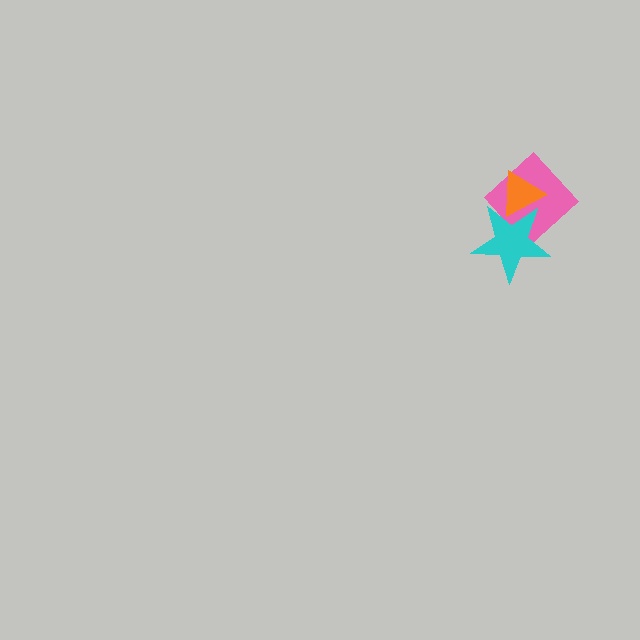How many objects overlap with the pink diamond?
2 objects overlap with the pink diamond.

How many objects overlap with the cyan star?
2 objects overlap with the cyan star.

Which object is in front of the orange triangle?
The cyan star is in front of the orange triangle.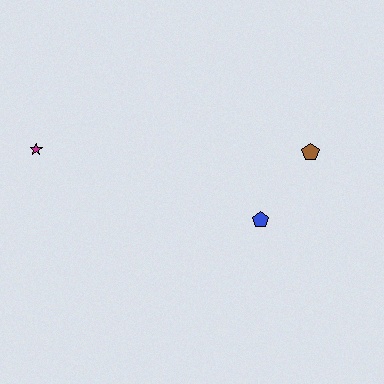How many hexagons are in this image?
There are no hexagons.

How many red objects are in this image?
There are no red objects.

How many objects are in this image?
There are 3 objects.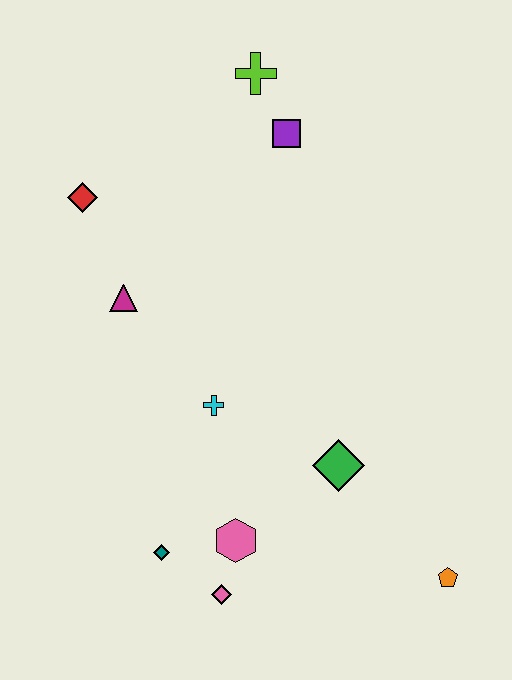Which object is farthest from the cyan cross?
The lime cross is farthest from the cyan cross.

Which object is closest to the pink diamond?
The pink hexagon is closest to the pink diamond.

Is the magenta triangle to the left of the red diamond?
No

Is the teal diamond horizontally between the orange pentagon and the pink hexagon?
No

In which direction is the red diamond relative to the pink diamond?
The red diamond is above the pink diamond.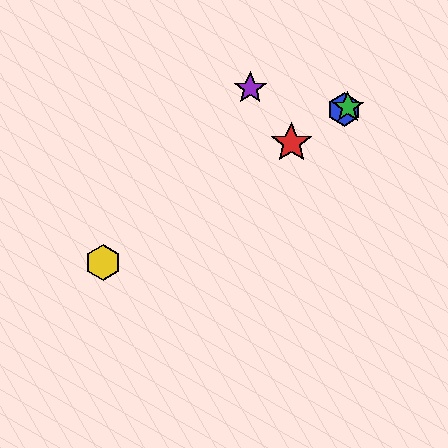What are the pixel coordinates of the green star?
The green star is at (348, 107).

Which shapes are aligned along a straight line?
The red star, the blue hexagon, the green star, the yellow hexagon are aligned along a straight line.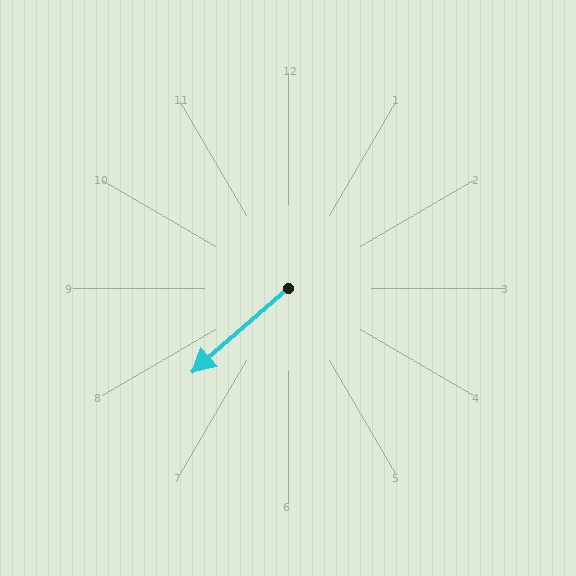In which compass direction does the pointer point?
Southwest.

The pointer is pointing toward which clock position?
Roughly 8 o'clock.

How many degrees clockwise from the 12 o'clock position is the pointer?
Approximately 229 degrees.